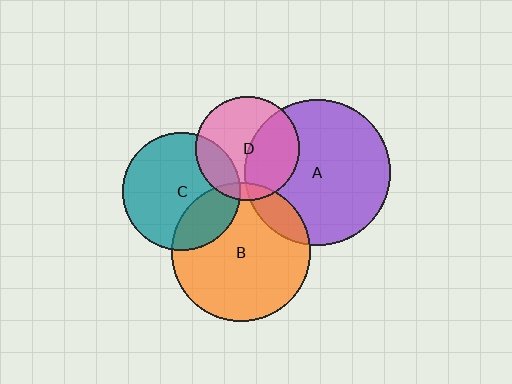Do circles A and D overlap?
Yes.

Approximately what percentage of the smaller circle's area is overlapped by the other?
Approximately 40%.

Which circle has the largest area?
Circle A (purple).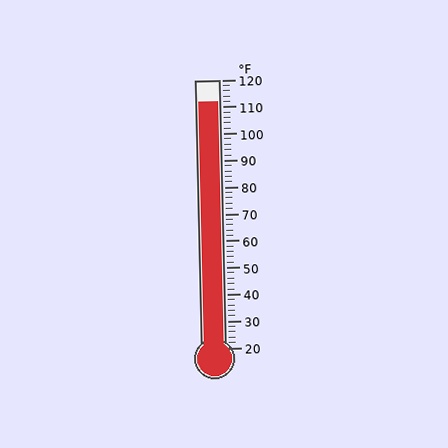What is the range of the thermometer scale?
The thermometer scale ranges from 20°F to 120°F.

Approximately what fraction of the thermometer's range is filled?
The thermometer is filled to approximately 90% of its range.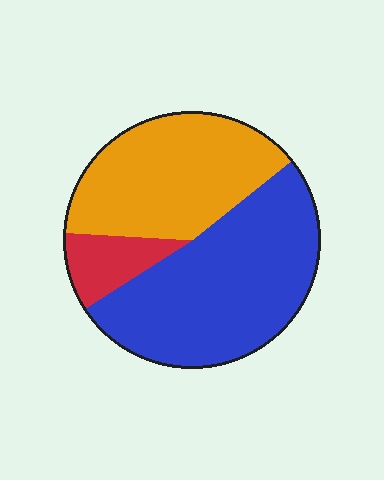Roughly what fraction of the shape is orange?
Orange takes up about three eighths (3/8) of the shape.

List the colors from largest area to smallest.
From largest to smallest: blue, orange, red.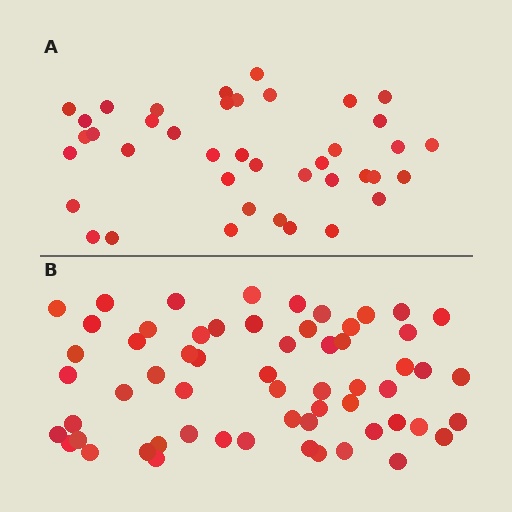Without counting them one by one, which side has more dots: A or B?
Region B (the bottom region) has more dots.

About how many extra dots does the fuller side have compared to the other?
Region B has approximately 20 more dots than region A.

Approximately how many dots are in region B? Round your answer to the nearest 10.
About 60 dots.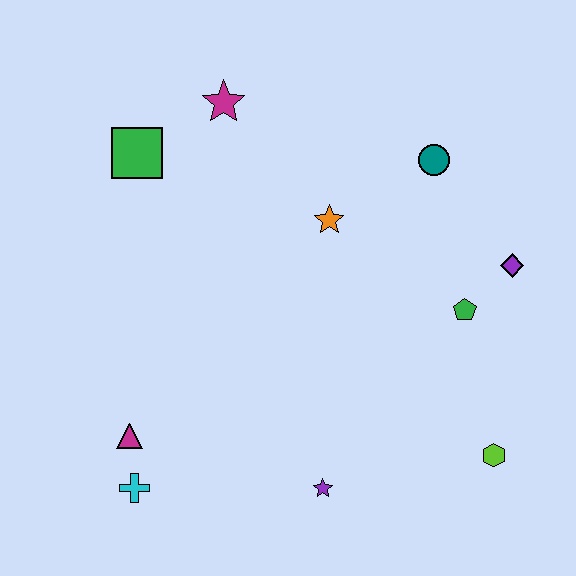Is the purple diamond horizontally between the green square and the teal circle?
No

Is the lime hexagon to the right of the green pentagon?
Yes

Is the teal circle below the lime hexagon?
No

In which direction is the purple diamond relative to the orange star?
The purple diamond is to the right of the orange star.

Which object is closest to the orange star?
The teal circle is closest to the orange star.